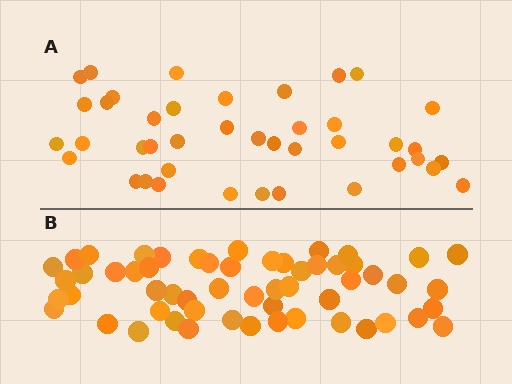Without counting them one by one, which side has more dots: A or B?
Region B (the bottom region) has more dots.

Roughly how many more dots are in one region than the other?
Region B has approximately 15 more dots than region A.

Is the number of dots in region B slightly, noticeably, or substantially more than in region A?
Region B has noticeably more, but not dramatically so. The ratio is roughly 1.4 to 1.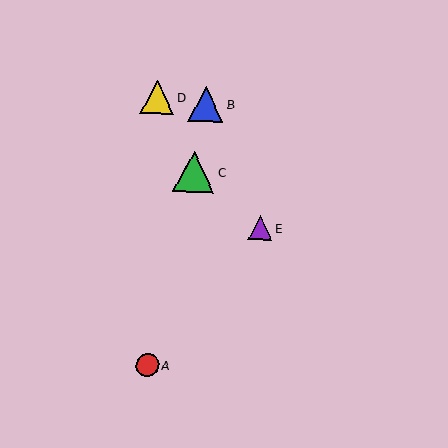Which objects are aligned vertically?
Objects A, D are aligned vertically.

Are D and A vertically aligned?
Yes, both are at x≈157.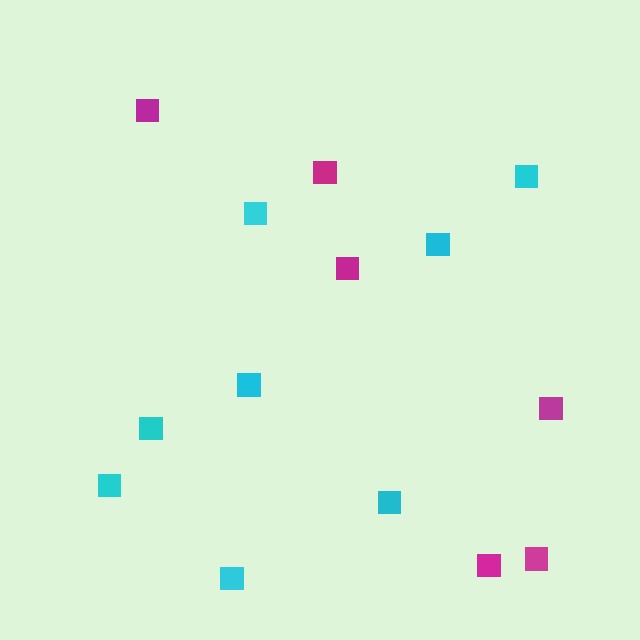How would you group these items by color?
There are 2 groups: one group of cyan squares (8) and one group of magenta squares (6).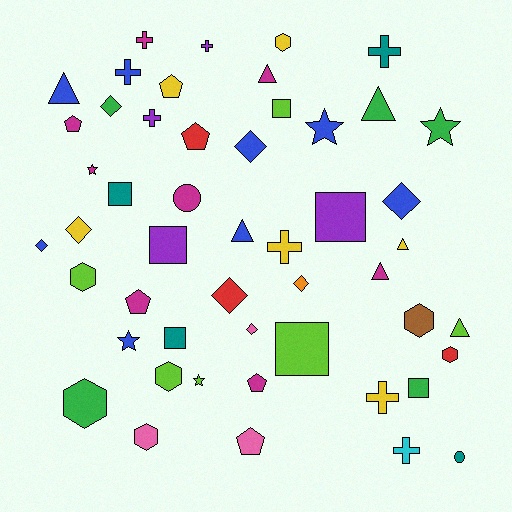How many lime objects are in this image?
There are 6 lime objects.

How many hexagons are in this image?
There are 7 hexagons.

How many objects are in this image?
There are 50 objects.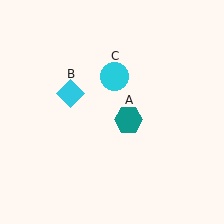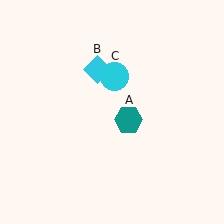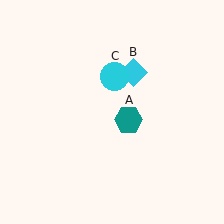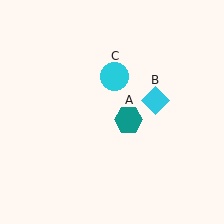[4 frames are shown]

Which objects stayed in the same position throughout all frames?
Teal hexagon (object A) and cyan circle (object C) remained stationary.